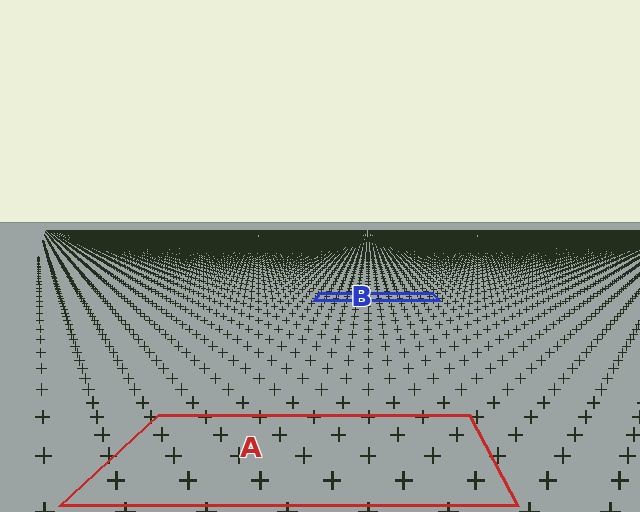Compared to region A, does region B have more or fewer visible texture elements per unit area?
Region B has more texture elements per unit area — they are packed more densely because it is farther away.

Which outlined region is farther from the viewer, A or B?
Region B is farther from the viewer — the texture elements inside it appear smaller and more densely packed.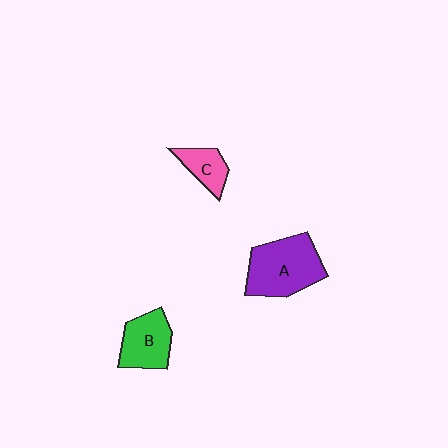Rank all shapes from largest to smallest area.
From largest to smallest: A (purple), B (green), C (pink).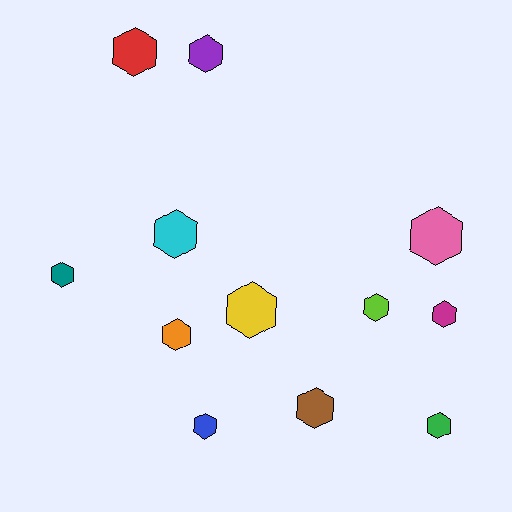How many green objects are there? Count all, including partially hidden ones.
There is 1 green object.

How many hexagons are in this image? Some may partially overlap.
There are 12 hexagons.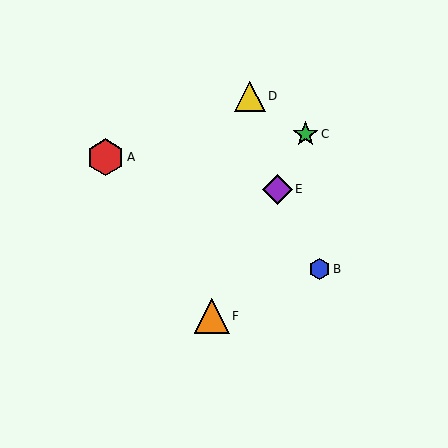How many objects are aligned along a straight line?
3 objects (C, E, F) are aligned along a straight line.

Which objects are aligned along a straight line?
Objects C, E, F are aligned along a straight line.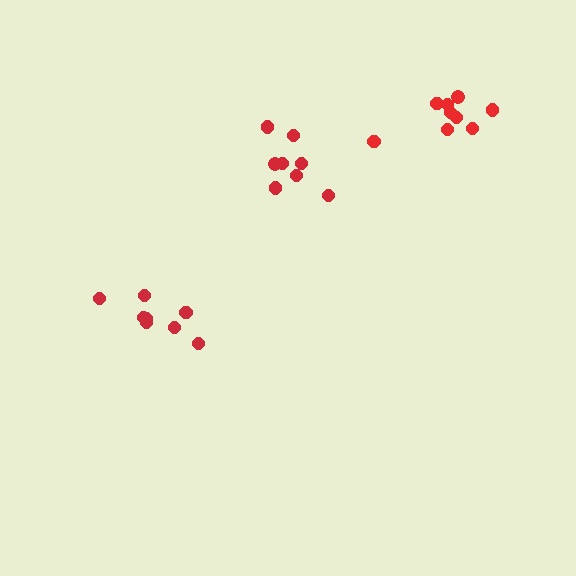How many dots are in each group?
Group 1: 8 dots, Group 2: 8 dots, Group 3: 9 dots (25 total).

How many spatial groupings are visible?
There are 3 spatial groupings.